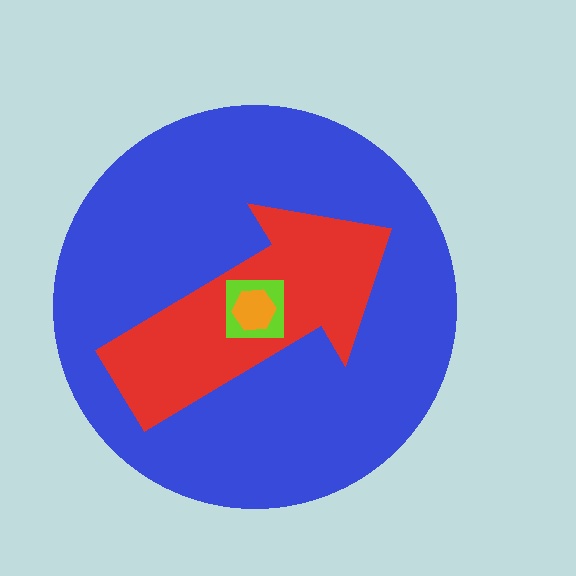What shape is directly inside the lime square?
The orange hexagon.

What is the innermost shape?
The orange hexagon.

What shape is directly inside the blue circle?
The red arrow.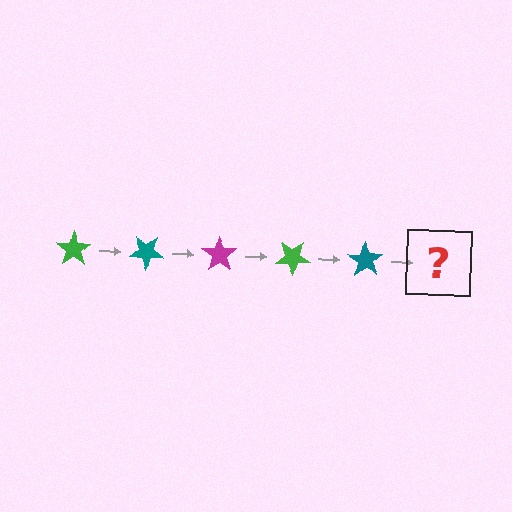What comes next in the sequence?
The next element should be a magenta star, rotated 175 degrees from the start.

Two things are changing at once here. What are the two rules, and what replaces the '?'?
The two rules are that it rotates 35 degrees each step and the color cycles through green, teal, and magenta. The '?' should be a magenta star, rotated 175 degrees from the start.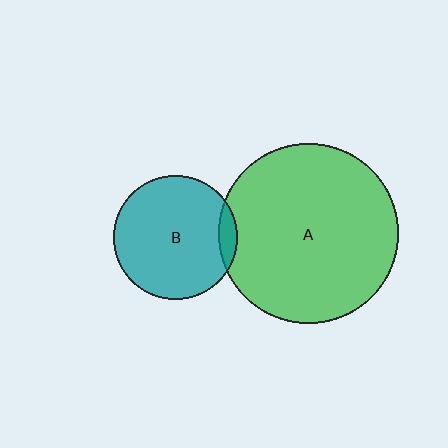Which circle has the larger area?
Circle A (green).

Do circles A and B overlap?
Yes.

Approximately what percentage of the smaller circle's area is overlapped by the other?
Approximately 10%.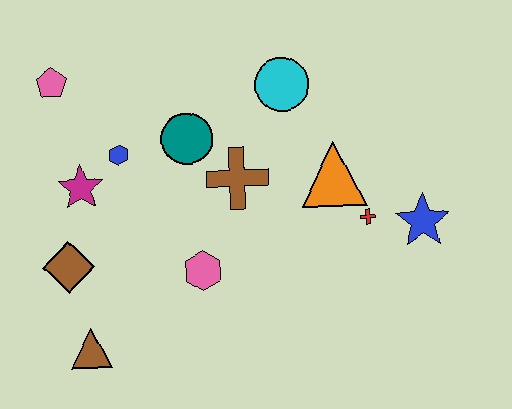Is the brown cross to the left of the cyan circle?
Yes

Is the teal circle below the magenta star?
No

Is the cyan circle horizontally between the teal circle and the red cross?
Yes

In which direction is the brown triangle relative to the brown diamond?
The brown triangle is below the brown diamond.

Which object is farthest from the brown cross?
The brown triangle is farthest from the brown cross.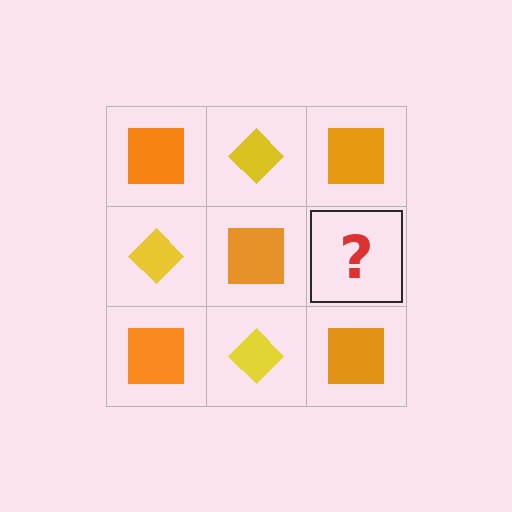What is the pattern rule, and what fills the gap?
The rule is that it alternates orange square and yellow diamond in a checkerboard pattern. The gap should be filled with a yellow diamond.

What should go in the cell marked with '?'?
The missing cell should contain a yellow diamond.